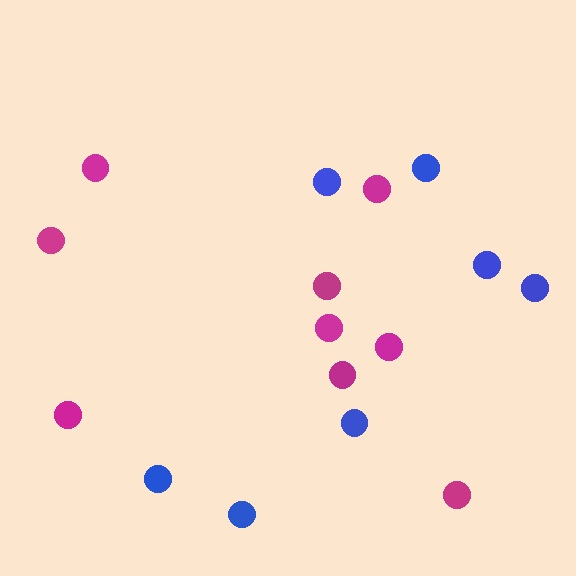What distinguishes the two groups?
There are 2 groups: one group of magenta circles (9) and one group of blue circles (7).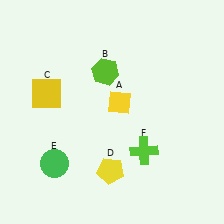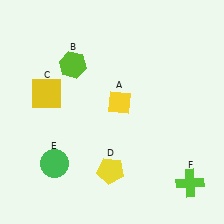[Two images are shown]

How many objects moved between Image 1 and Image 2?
2 objects moved between the two images.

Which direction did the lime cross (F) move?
The lime cross (F) moved right.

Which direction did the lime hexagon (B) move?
The lime hexagon (B) moved left.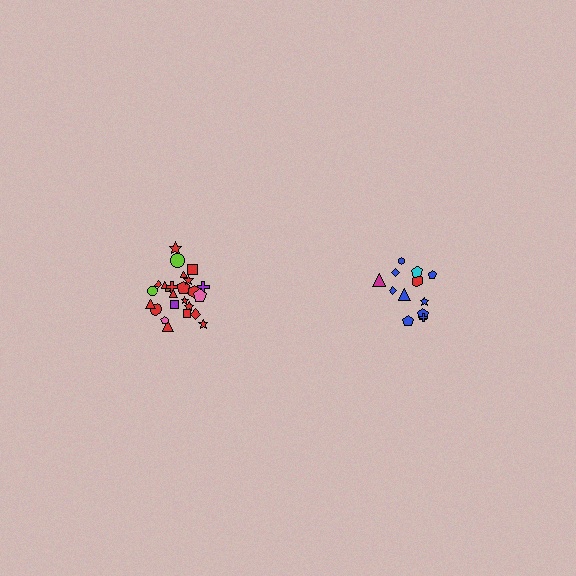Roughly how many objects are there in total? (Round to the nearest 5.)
Roughly 35 objects in total.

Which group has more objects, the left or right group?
The left group.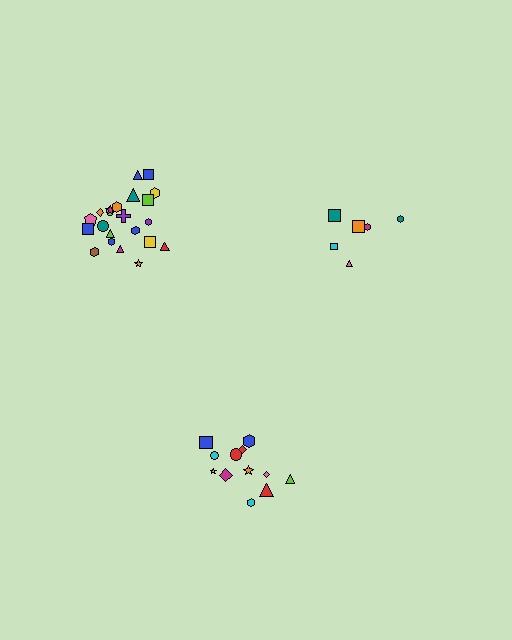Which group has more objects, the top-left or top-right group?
The top-left group.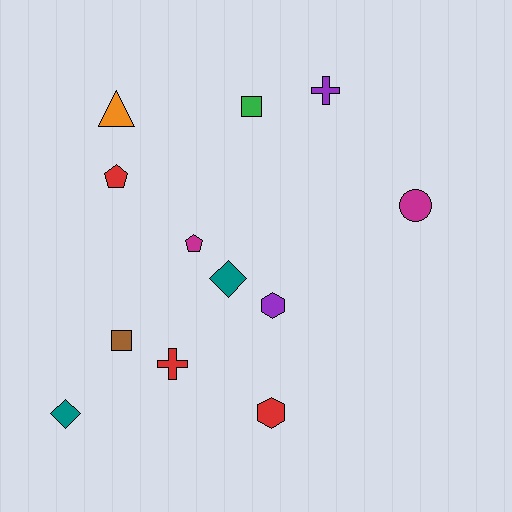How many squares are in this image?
There are 2 squares.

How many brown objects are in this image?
There is 1 brown object.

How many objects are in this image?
There are 12 objects.